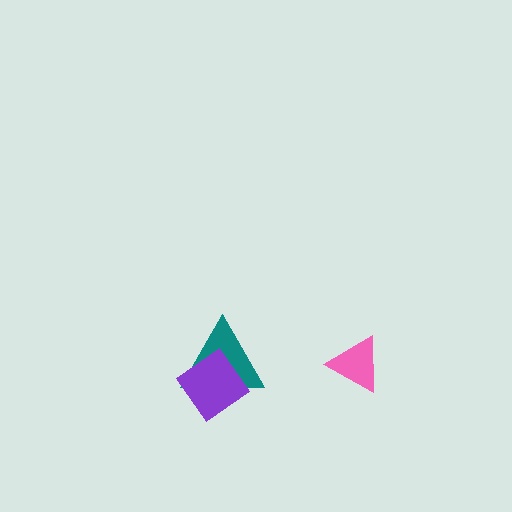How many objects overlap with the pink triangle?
0 objects overlap with the pink triangle.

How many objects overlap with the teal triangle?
1 object overlaps with the teal triangle.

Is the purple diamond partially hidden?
No, no other shape covers it.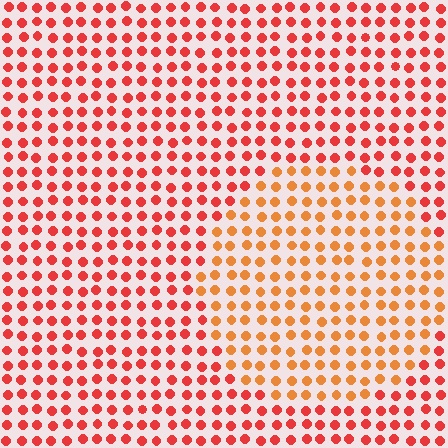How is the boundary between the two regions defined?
The boundary is defined purely by a slight shift in hue (about 28 degrees). Spacing, size, and orientation are identical on both sides.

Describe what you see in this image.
The image is filled with small red elements in a uniform arrangement. A circle-shaped region is visible where the elements are tinted to a slightly different hue, forming a subtle color boundary.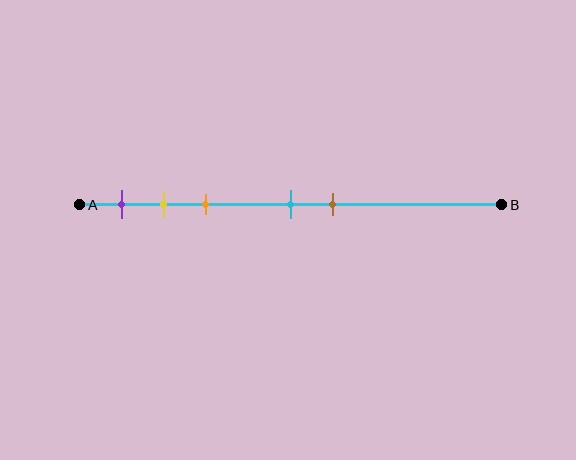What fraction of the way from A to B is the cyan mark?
The cyan mark is approximately 50% (0.5) of the way from A to B.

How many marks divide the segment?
There are 5 marks dividing the segment.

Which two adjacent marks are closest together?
The yellow and orange marks are the closest adjacent pair.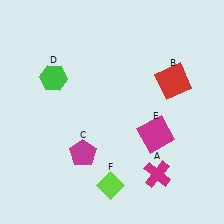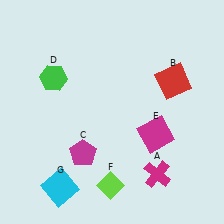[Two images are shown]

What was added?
A cyan square (G) was added in Image 2.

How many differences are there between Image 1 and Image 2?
There is 1 difference between the two images.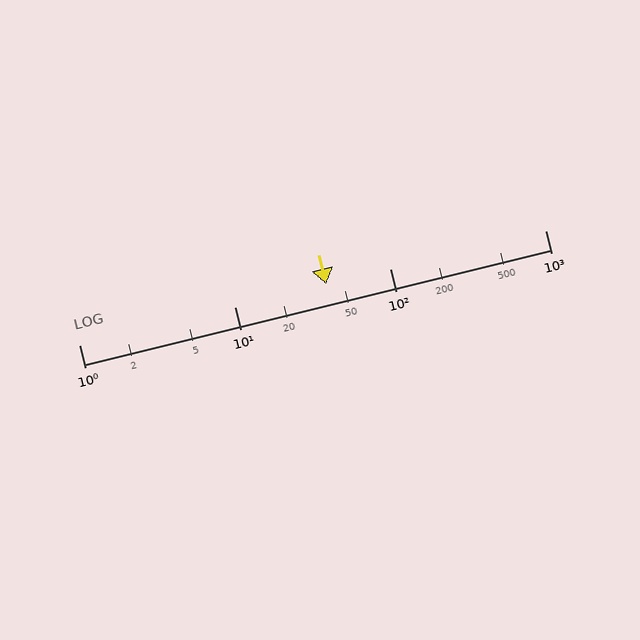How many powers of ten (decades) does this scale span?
The scale spans 3 decades, from 1 to 1000.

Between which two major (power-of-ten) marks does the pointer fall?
The pointer is between 10 and 100.